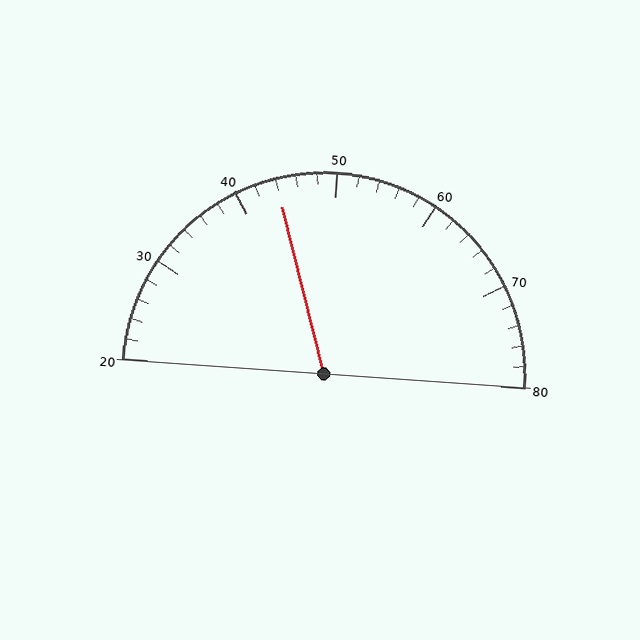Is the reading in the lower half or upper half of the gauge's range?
The reading is in the lower half of the range (20 to 80).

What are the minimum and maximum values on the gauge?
The gauge ranges from 20 to 80.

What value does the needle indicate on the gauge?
The needle indicates approximately 44.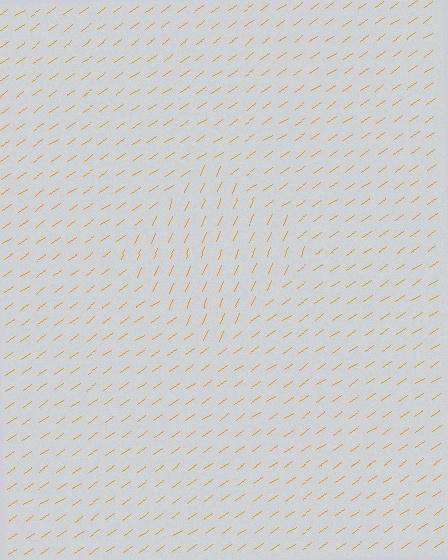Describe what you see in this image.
The image is filled with small orange line segments. A diamond region in the image has lines oriented differently from the surrounding lines, creating a visible texture boundary.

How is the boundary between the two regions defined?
The boundary is defined purely by a change in line orientation (approximately 32 degrees difference). All lines are the same color and thickness.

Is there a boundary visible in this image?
Yes, there is a texture boundary formed by a change in line orientation.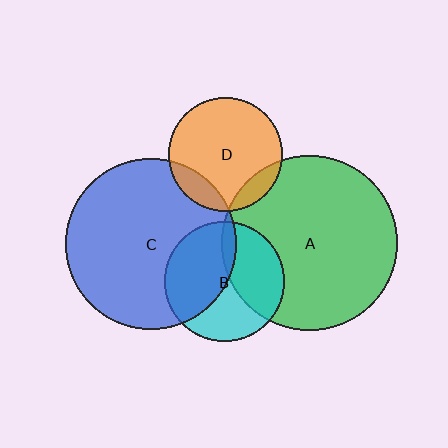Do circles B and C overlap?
Yes.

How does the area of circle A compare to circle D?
Approximately 2.4 times.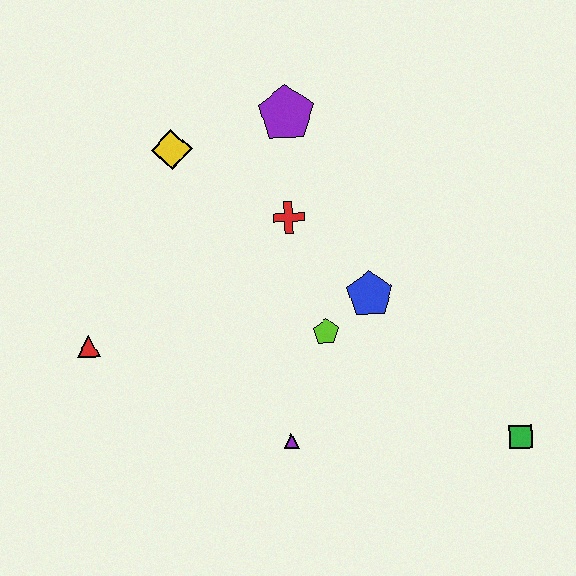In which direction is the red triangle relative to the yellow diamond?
The red triangle is below the yellow diamond.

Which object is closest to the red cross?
The purple pentagon is closest to the red cross.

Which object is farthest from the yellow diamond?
The green square is farthest from the yellow diamond.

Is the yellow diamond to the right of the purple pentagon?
No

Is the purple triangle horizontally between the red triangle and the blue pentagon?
Yes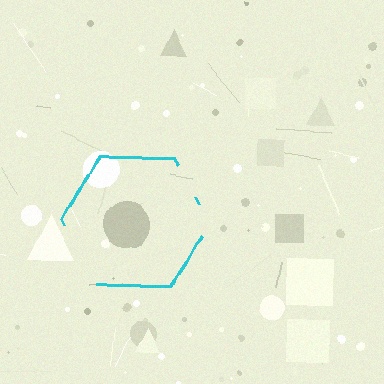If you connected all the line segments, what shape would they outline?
They would outline a hexagon.